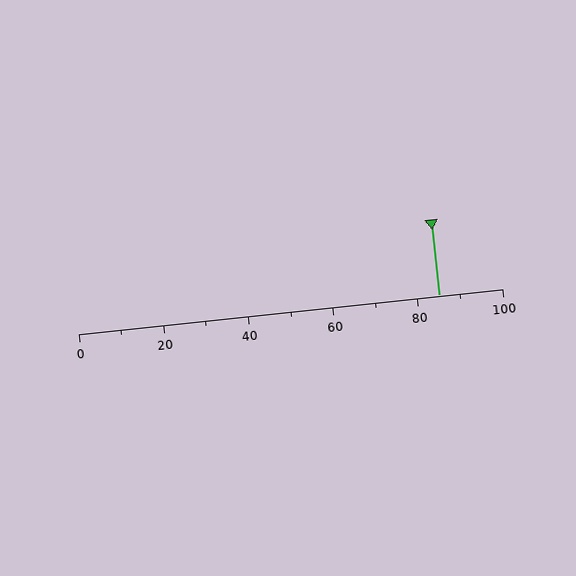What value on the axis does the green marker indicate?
The marker indicates approximately 85.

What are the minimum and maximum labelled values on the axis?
The axis runs from 0 to 100.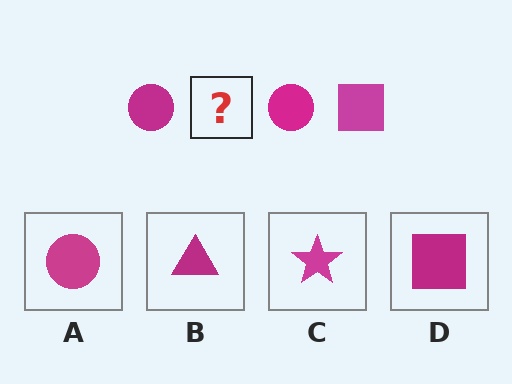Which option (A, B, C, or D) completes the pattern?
D.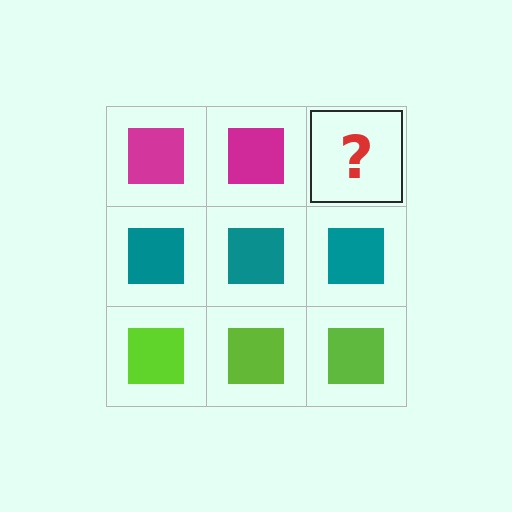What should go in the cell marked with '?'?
The missing cell should contain a magenta square.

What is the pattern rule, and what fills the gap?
The rule is that each row has a consistent color. The gap should be filled with a magenta square.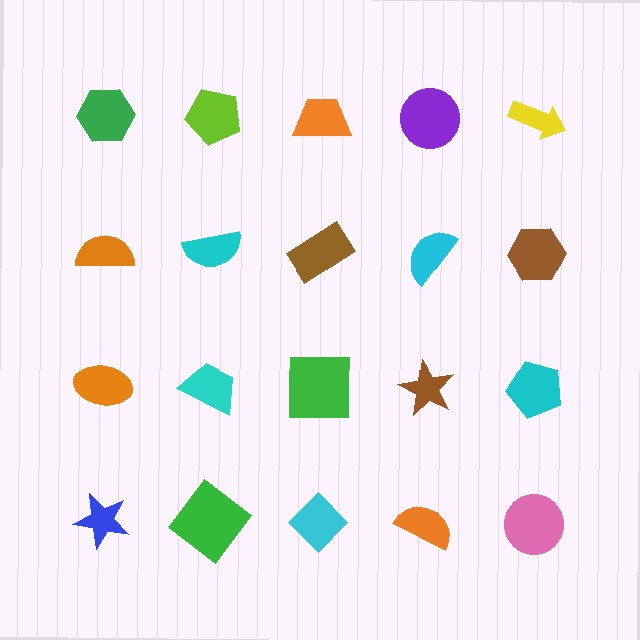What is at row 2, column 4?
A cyan semicircle.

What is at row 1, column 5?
A yellow arrow.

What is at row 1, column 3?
An orange trapezoid.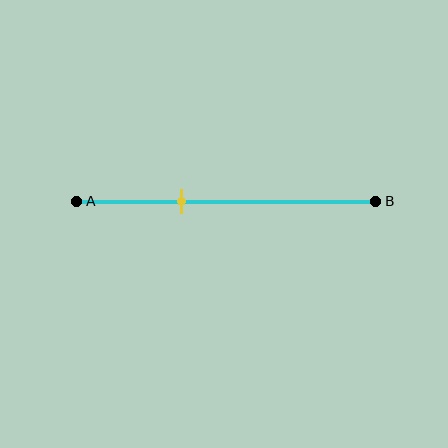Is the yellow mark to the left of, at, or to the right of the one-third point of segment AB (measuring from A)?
The yellow mark is approximately at the one-third point of segment AB.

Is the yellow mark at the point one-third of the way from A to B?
Yes, the mark is approximately at the one-third point.